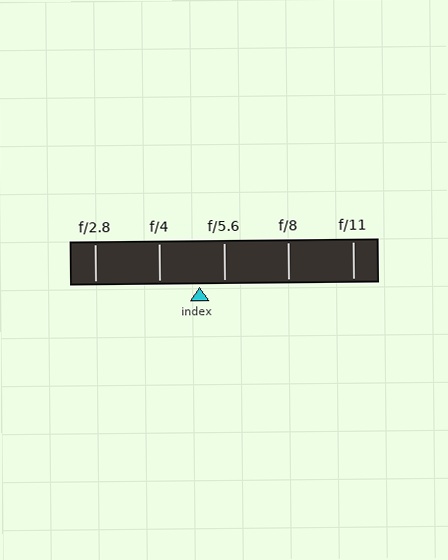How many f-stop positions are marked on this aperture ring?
There are 5 f-stop positions marked.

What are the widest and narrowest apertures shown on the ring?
The widest aperture shown is f/2.8 and the narrowest is f/11.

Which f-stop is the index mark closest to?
The index mark is closest to f/5.6.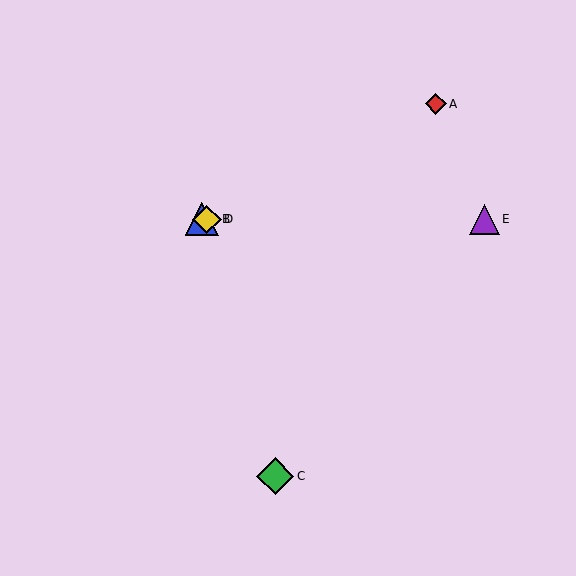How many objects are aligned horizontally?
3 objects (B, D, E) are aligned horizontally.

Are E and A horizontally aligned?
No, E is at y≈219 and A is at y≈104.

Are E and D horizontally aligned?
Yes, both are at y≈219.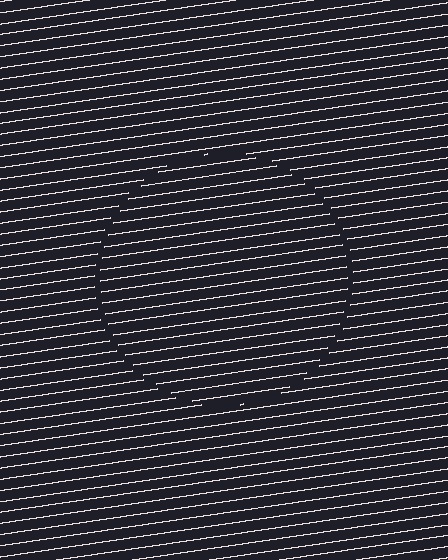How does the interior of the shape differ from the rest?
The interior of the shape contains the same grating, shifted by half a period — the contour is defined by the phase discontinuity where line-ends from the inner and outer gratings abut.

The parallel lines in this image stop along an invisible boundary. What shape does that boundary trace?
An illusory circle. The interior of the shape contains the same grating, shifted by half a period — the contour is defined by the phase discontinuity where line-ends from the inner and outer gratings abut.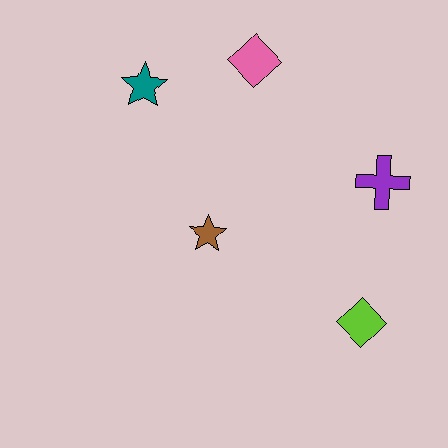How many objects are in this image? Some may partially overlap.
There are 5 objects.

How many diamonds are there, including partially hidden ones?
There are 2 diamonds.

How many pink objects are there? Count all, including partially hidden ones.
There is 1 pink object.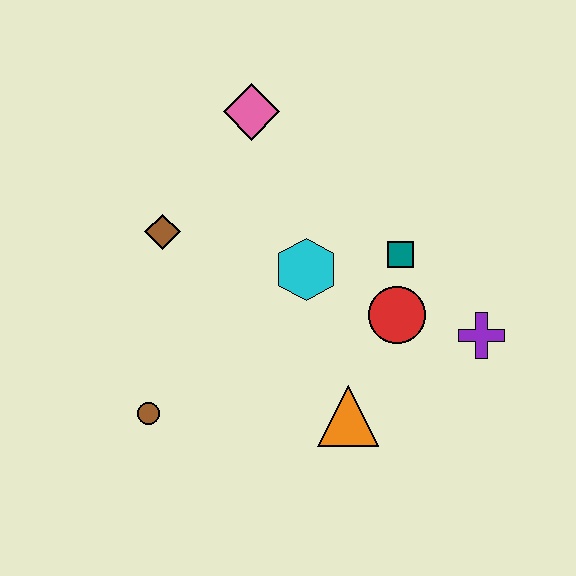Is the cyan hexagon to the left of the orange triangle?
Yes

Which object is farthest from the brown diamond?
The purple cross is farthest from the brown diamond.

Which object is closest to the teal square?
The red circle is closest to the teal square.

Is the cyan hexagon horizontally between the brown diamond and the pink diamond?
No